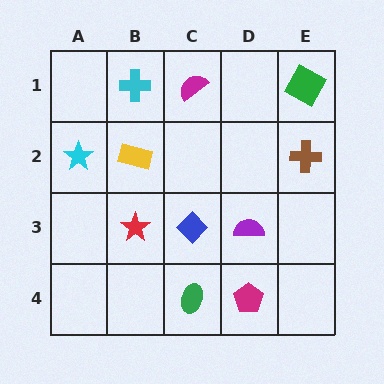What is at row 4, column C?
A green ellipse.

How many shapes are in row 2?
3 shapes.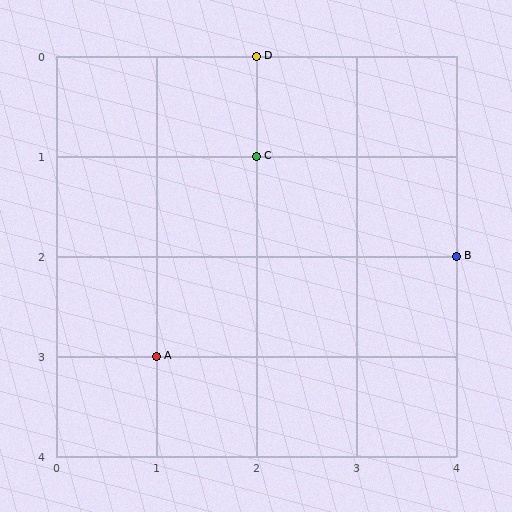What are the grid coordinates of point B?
Point B is at grid coordinates (4, 2).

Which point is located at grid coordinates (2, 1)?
Point C is at (2, 1).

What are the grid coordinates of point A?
Point A is at grid coordinates (1, 3).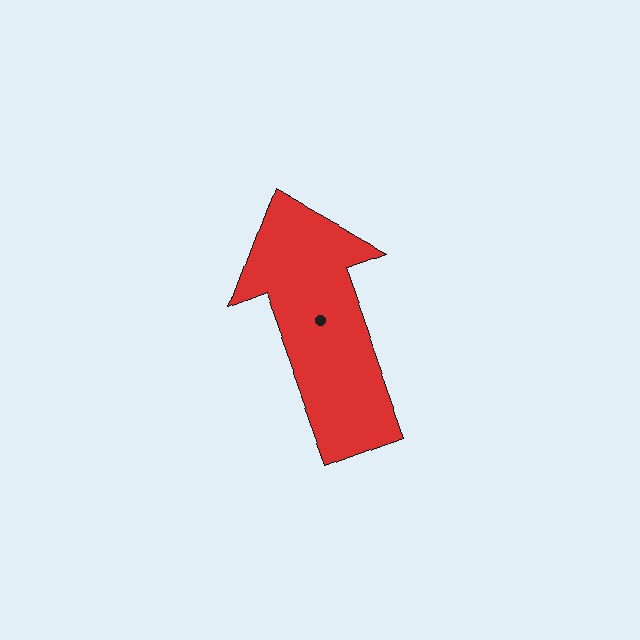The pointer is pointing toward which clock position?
Roughly 11 o'clock.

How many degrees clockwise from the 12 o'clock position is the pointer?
Approximately 340 degrees.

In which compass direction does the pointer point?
North.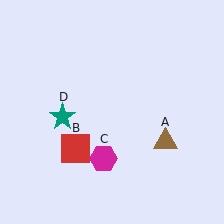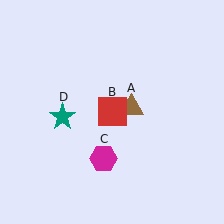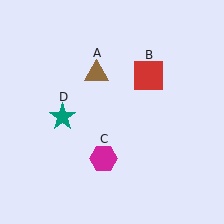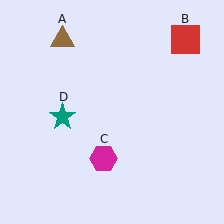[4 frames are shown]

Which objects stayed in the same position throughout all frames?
Magenta hexagon (object C) and teal star (object D) remained stationary.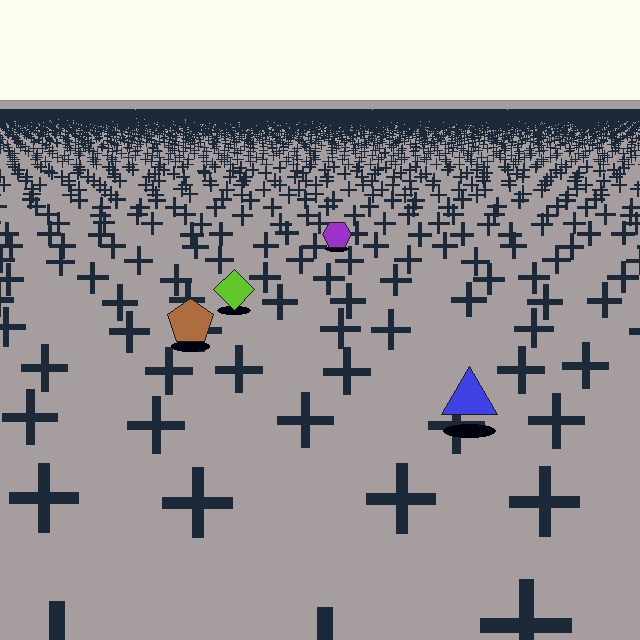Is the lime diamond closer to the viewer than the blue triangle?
No. The blue triangle is closer — you can tell from the texture gradient: the ground texture is coarser near it.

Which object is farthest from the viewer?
The purple hexagon is farthest from the viewer. It appears smaller and the ground texture around it is denser.